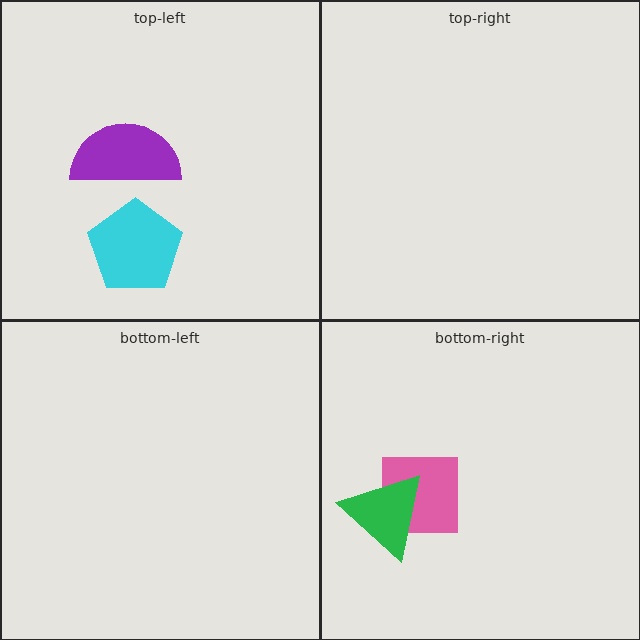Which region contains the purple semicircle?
The top-left region.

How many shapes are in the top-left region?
2.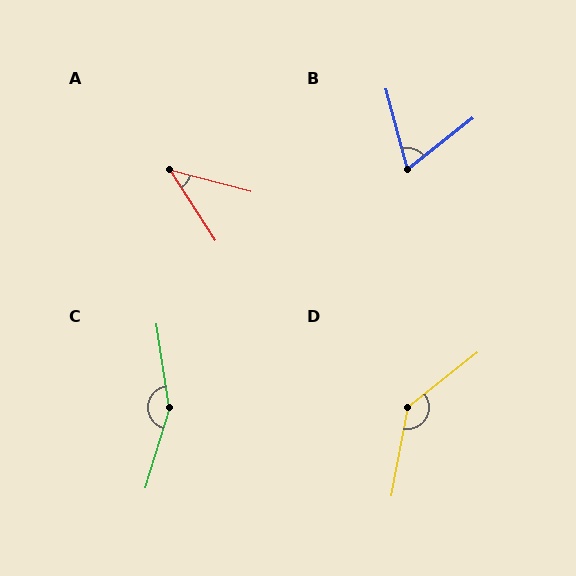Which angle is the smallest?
A, at approximately 42 degrees.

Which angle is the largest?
C, at approximately 155 degrees.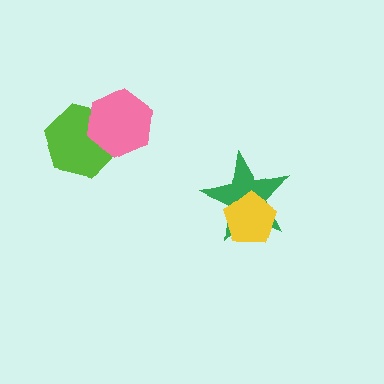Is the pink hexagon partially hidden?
No, no other shape covers it.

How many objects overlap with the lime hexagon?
1 object overlaps with the lime hexagon.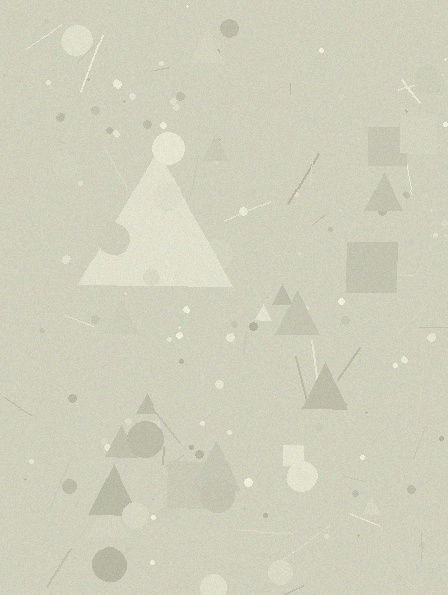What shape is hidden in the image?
A triangle is hidden in the image.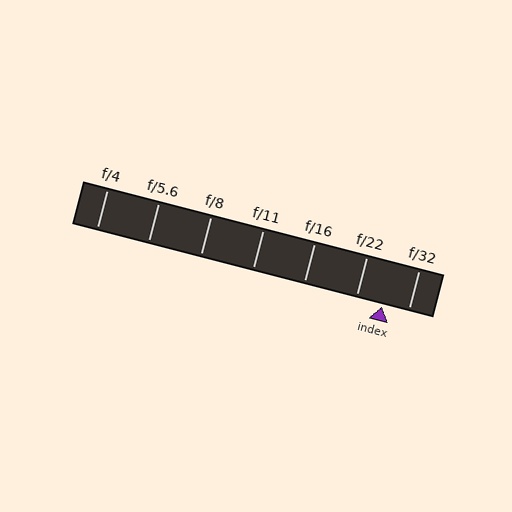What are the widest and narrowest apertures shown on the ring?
The widest aperture shown is f/4 and the narrowest is f/32.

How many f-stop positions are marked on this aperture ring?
There are 7 f-stop positions marked.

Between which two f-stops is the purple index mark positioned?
The index mark is between f/22 and f/32.